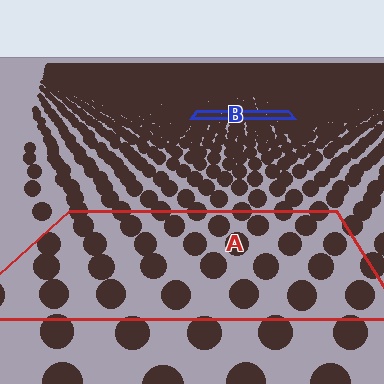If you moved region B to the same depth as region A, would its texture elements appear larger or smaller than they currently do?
They would appear larger. At a closer depth, the same texture elements are projected at a bigger on-screen size.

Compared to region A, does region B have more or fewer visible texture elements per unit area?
Region B has more texture elements per unit area — they are packed more densely because it is farther away.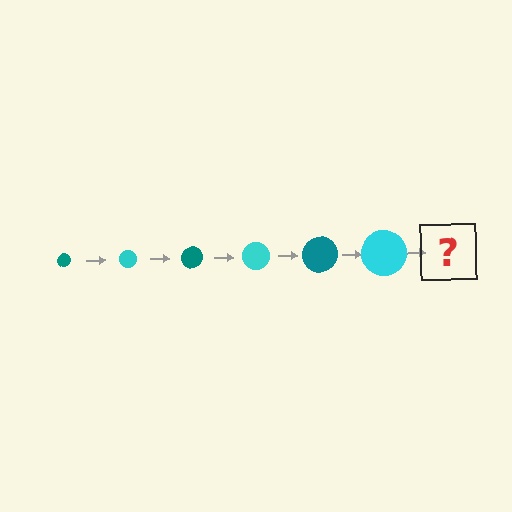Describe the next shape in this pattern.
It should be a teal circle, larger than the previous one.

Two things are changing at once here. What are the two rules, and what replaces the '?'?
The two rules are that the circle grows larger each step and the color cycles through teal and cyan. The '?' should be a teal circle, larger than the previous one.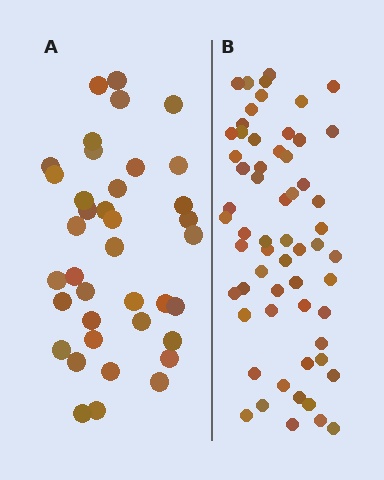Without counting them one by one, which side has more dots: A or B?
Region B (the right region) has more dots.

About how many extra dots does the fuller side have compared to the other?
Region B has approximately 20 more dots than region A.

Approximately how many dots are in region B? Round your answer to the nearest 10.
About 60 dots.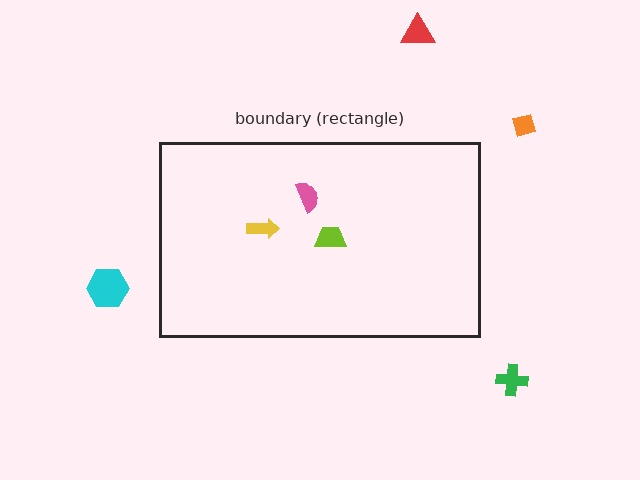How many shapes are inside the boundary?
3 inside, 4 outside.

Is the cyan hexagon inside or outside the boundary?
Outside.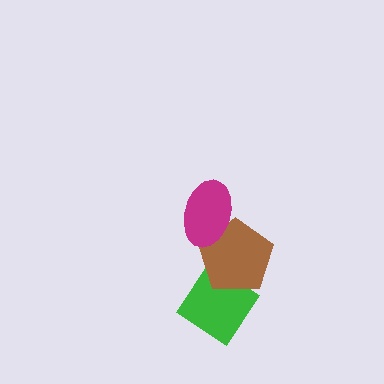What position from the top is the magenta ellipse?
The magenta ellipse is 1st from the top.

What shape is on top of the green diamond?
The brown pentagon is on top of the green diamond.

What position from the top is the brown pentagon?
The brown pentagon is 2nd from the top.